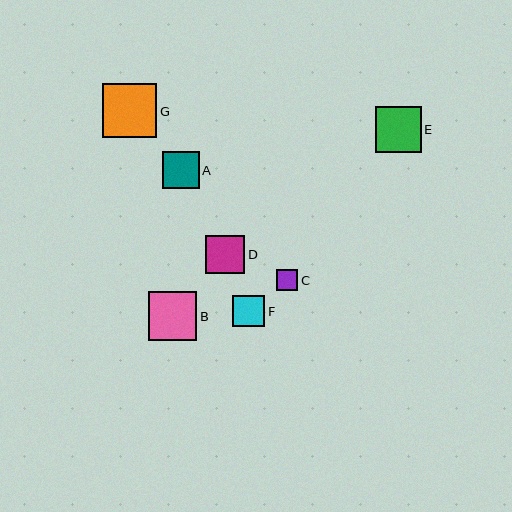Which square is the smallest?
Square C is the smallest with a size of approximately 21 pixels.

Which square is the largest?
Square G is the largest with a size of approximately 54 pixels.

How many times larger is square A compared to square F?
Square A is approximately 1.2 times the size of square F.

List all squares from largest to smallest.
From largest to smallest: G, B, E, D, A, F, C.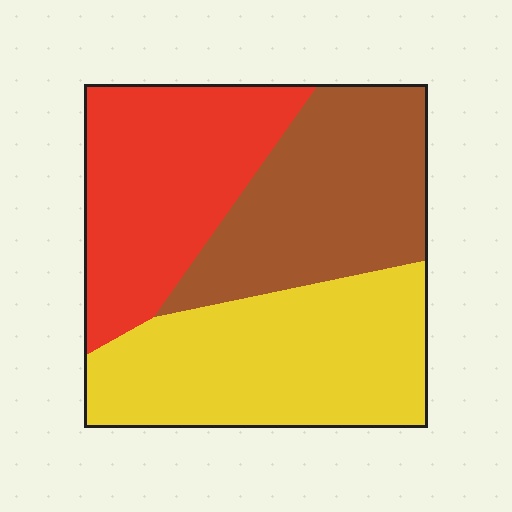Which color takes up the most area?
Yellow, at roughly 40%.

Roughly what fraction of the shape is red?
Red covers 31% of the shape.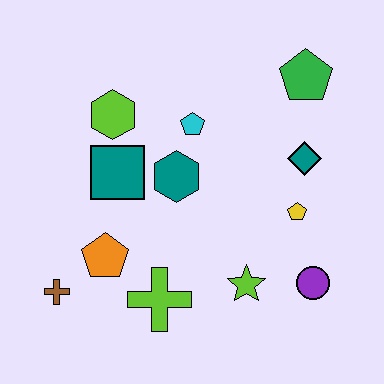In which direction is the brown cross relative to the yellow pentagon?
The brown cross is to the left of the yellow pentagon.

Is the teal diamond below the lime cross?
No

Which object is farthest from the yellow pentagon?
The brown cross is farthest from the yellow pentagon.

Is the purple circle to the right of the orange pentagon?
Yes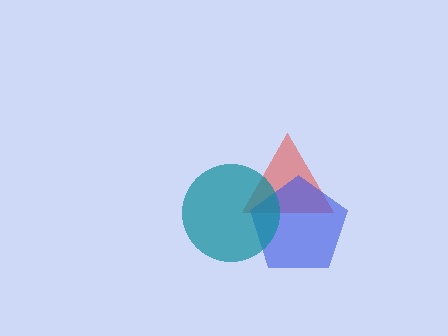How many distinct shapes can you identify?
There are 3 distinct shapes: a red triangle, a blue pentagon, a teal circle.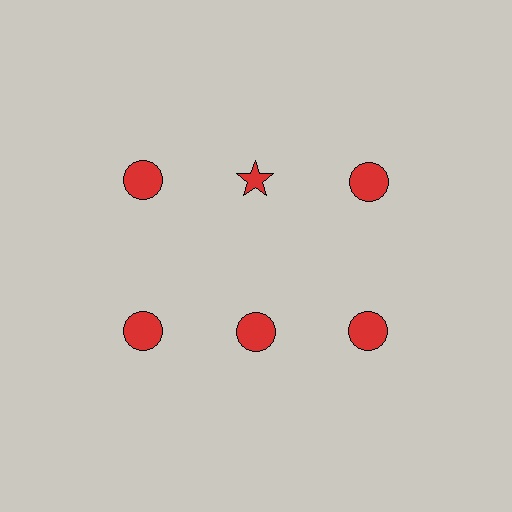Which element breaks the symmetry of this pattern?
The red star in the top row, second from left column breaks the symmetry. All other shapes are red circles.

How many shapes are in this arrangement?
There are 6 shapes arranged in a grid pattern.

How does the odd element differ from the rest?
It has a different shape: star instead of circle.